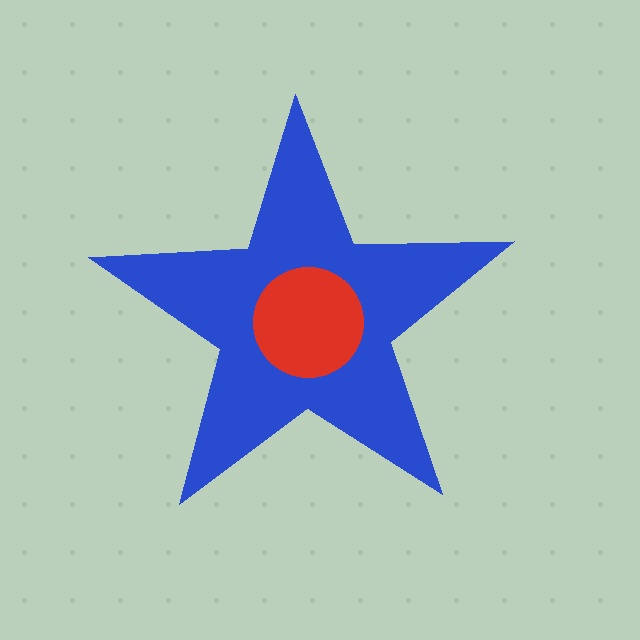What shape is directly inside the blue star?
The red circle.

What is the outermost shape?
The blue star.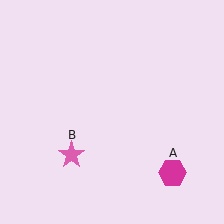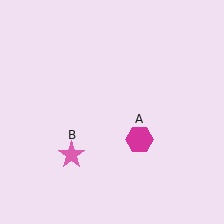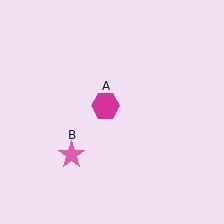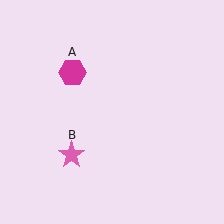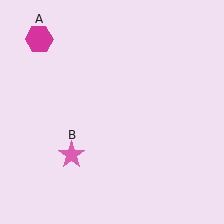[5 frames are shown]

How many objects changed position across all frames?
1 object changed position: magenta hexagon (object A).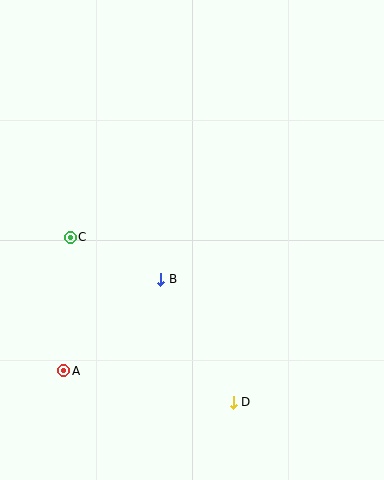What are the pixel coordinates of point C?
Point C is at (70, 237).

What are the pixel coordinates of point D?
Point D is at (233, 402).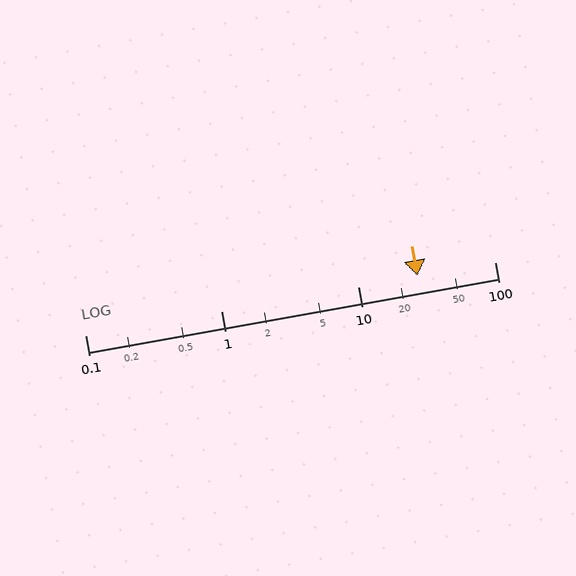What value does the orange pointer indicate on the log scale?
The pointer indicates approximately 27.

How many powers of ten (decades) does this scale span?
The scale spans 3 decades, from 0.1 to 100.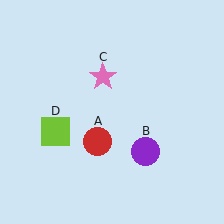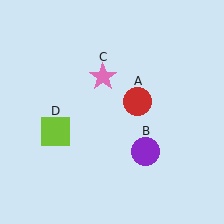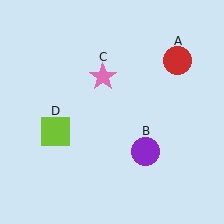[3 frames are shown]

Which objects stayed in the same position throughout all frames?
Purple circle (object B) and pink star (object C) and lime square (object D) remained stationary.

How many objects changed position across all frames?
1 object changed position: red circle (object A).